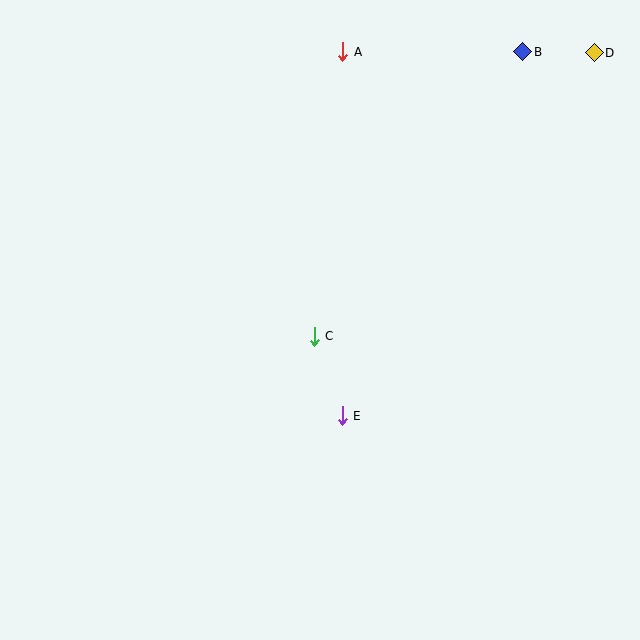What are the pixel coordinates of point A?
Point A is at (343, 52).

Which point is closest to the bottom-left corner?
Point E is closest to the bottom-left corner.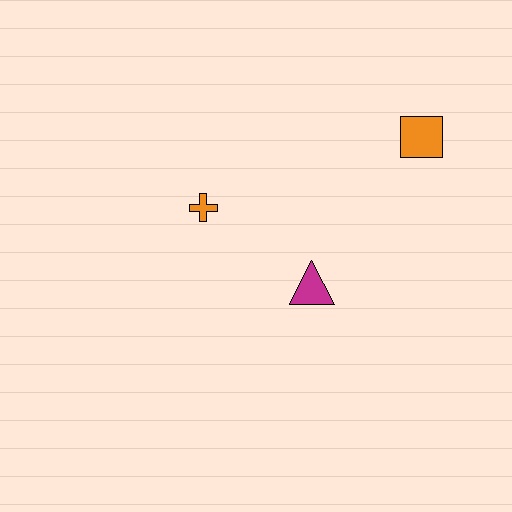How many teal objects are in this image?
There are no teal objects.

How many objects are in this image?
There are 3 objects.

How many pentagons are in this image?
There are no pentagons.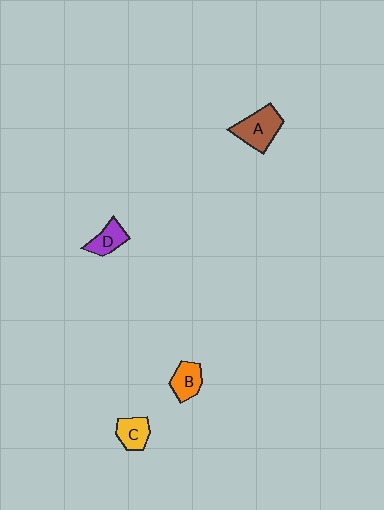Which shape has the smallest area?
Shape D (purple).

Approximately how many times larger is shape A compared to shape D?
Approximately 1.6 times.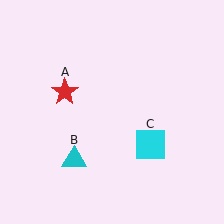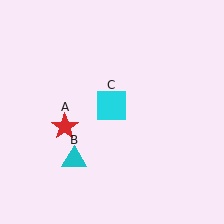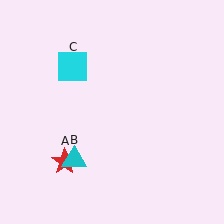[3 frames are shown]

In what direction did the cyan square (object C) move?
The cyan square (object C) moved up and to the left.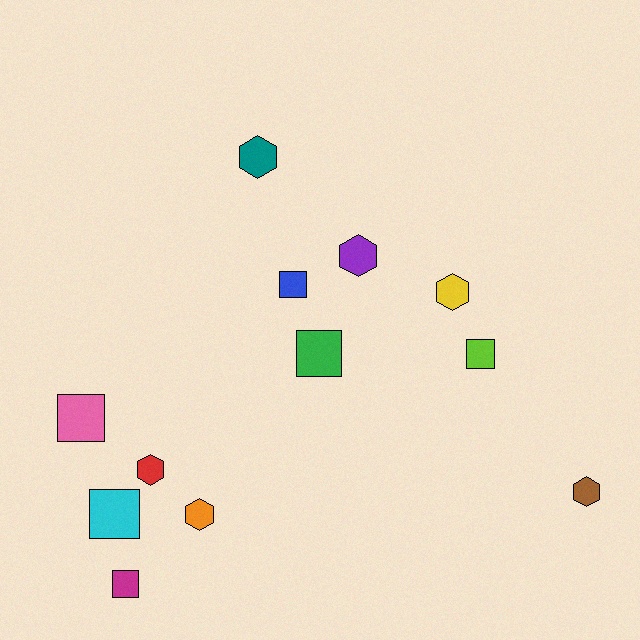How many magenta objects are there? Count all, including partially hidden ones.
There is 1 magenta object.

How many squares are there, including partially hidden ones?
There are 6 squares.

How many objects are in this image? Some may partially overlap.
There are 12 objects.